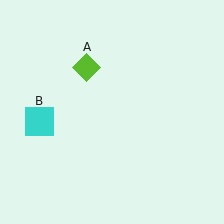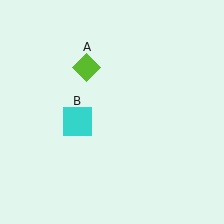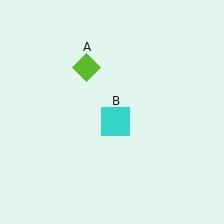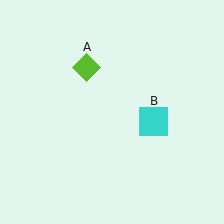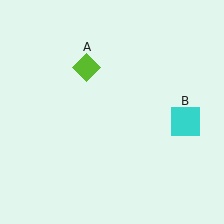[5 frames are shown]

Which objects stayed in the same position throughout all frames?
Lime diamond (object A) remained stationary.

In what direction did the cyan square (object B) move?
The cyan square (object B) moved right.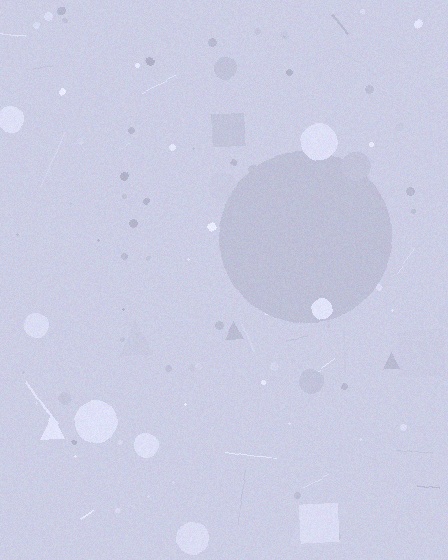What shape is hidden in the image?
A circle is hidden in the image.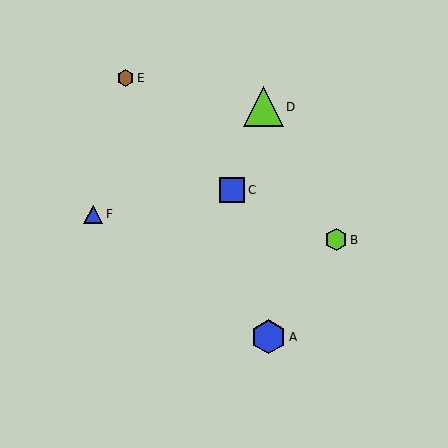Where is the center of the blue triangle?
The center of the blue triangle is at (93, 214).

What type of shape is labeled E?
Shape E is a brown hexagon.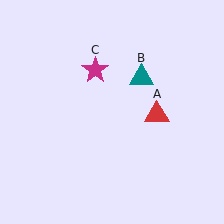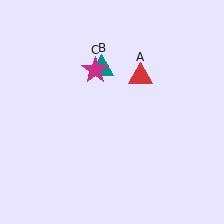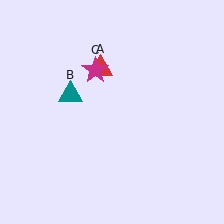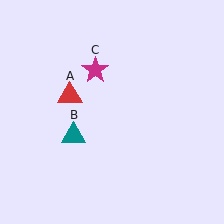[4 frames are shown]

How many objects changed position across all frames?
2 objects changed position: red triangle (object A), teal triangle (object B).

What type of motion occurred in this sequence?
The red triangle (object A), teal triangle (object B) rotated counterclockwise around the center of the scene.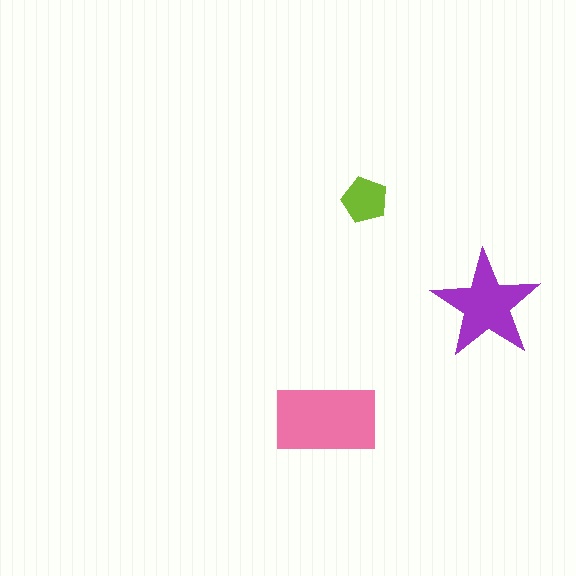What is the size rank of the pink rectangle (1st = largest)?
1st.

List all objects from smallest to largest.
The lime pentagon, the purple star, the pink rectangle.